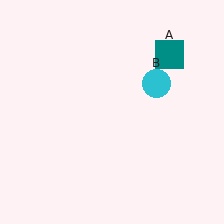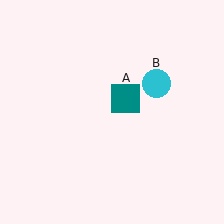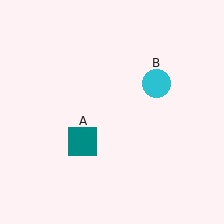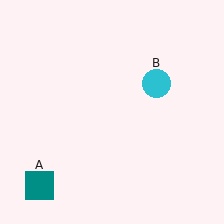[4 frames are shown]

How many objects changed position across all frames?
1 object changed position: teal square (object A).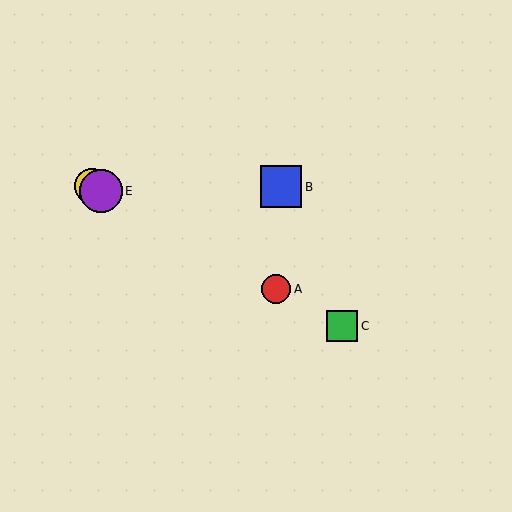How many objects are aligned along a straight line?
4 objects (A, C, D, E) are aligned along a straight line.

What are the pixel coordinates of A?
Object A is at (276, 289).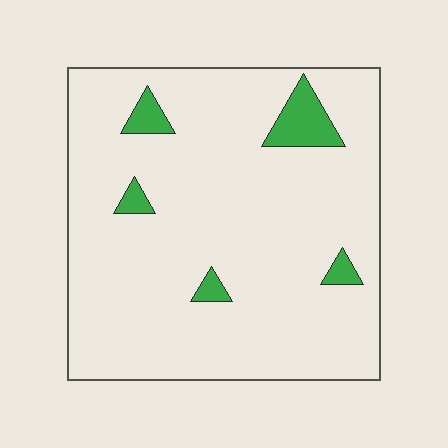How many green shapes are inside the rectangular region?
5.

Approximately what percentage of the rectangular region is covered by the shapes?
Approximately 5%.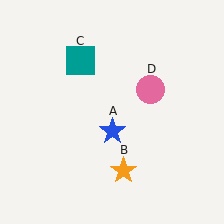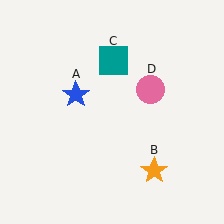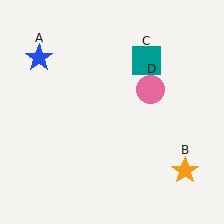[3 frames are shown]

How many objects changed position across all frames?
3 objects changed position: blue star (object A), orange star (object B), teal square (object C).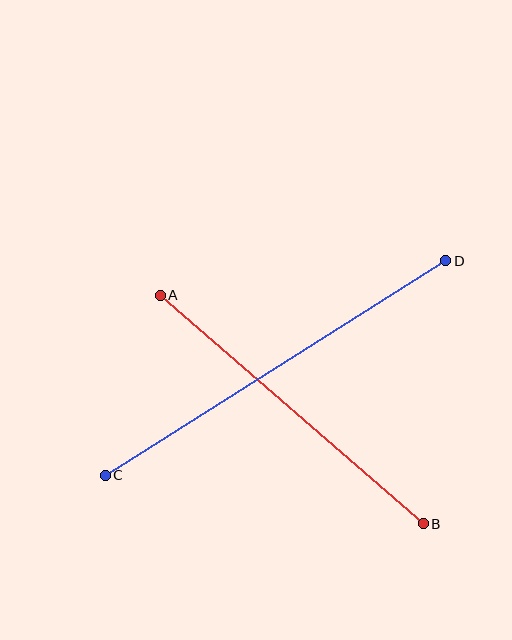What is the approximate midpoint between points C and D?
The midpoint is at approximately (275, 368) pixels.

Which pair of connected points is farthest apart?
Points C and D are farthest apart.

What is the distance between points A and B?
The distance is approximately 348 pixels.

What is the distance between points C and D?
The distance is approximately 402 pixels.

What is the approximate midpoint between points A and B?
The midpoint is at approximately (292, 410) pixels.